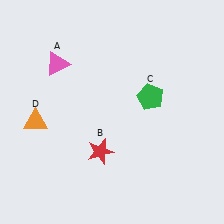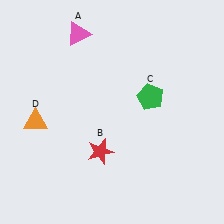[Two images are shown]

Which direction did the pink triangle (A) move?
The pink triangle (A) moved up.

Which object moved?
The pink triangle (A) moved up.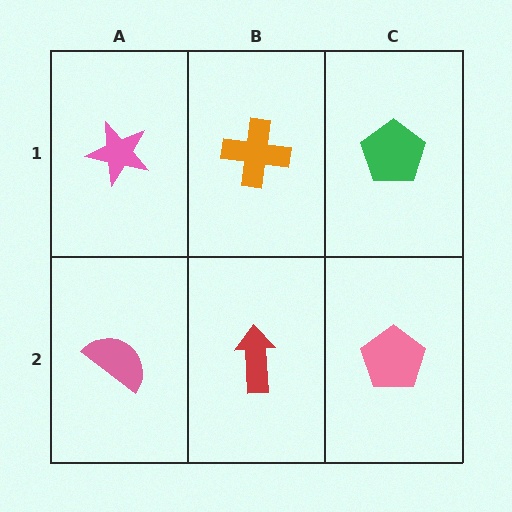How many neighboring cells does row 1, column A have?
2.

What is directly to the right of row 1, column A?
An orange cross.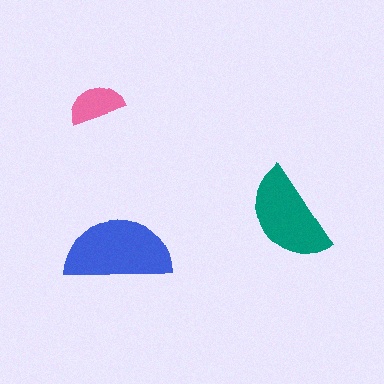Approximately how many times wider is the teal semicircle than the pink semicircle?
About 1.5 times wider.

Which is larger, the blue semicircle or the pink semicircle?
The blue one.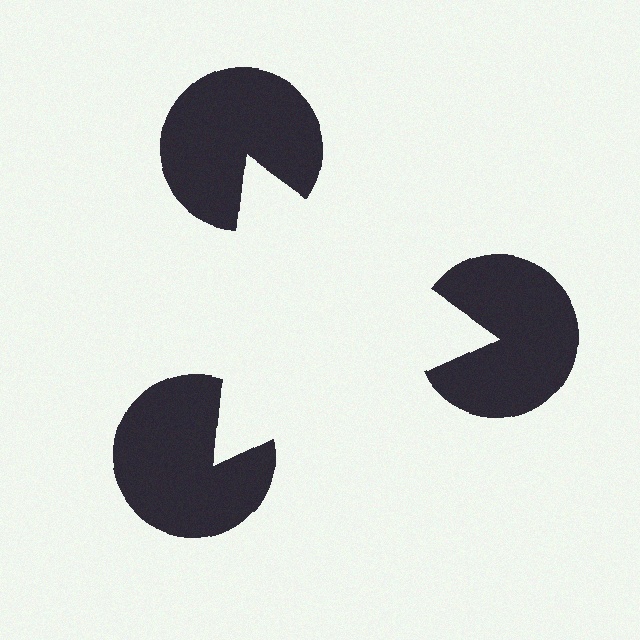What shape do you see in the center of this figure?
An illusory triangle — its edges are inferred from the aligned wedge cuts in the pac-man discs, not physically drawn.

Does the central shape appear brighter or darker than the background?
It typically appears slightly brighter than the background, even though no actual brightness change is drawn.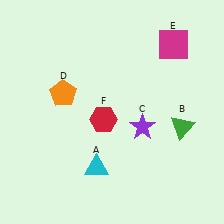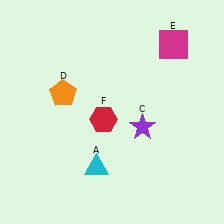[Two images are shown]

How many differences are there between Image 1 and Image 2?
There is 1 difference between the two images.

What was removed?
The green triangle (B) was removed in Image 2.